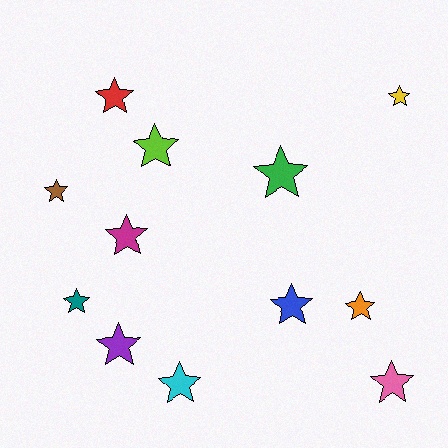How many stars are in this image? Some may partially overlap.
There are 12 stars.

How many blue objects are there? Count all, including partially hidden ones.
There is 1 blue object.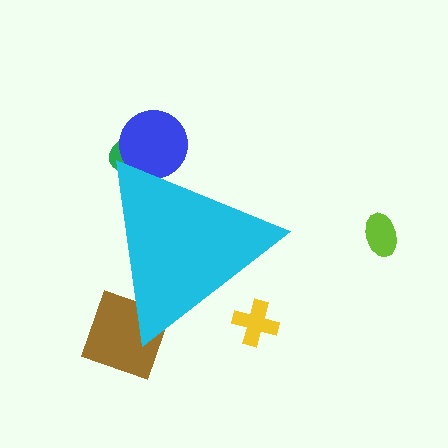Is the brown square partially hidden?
Yes, the brown square is partially hidden behind the cyan triangle.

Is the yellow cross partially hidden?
Yes, the yellow cross is partially hidden behind the cyan triangle.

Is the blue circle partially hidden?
Yes, the blue circle is partially hidden behind the cyan triangle.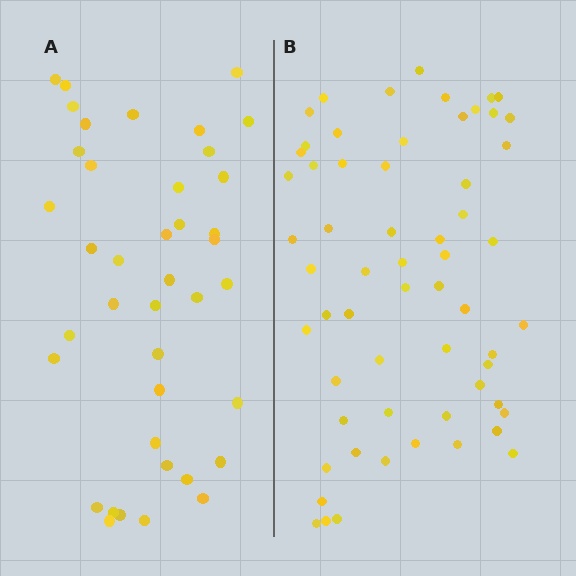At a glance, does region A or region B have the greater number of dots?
Region B (the right region) has more dots.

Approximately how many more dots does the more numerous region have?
Region B has approximately 20 more dots than region A.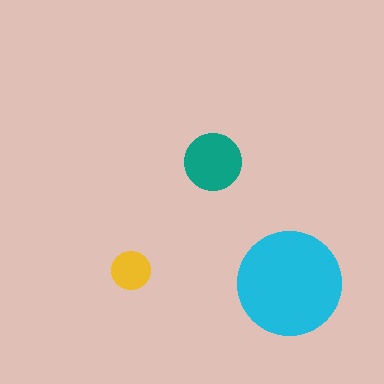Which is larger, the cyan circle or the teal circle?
The cyan one.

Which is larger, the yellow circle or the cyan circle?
The cyan one.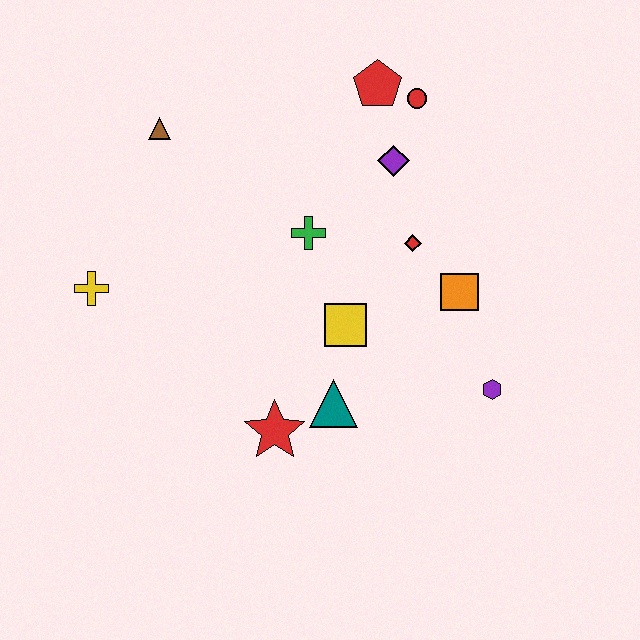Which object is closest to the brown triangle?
The yellow cross is closest to the brown triangle.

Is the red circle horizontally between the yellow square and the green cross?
No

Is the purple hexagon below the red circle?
Yes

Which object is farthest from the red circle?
The yellow cross is farthest from the red circle.